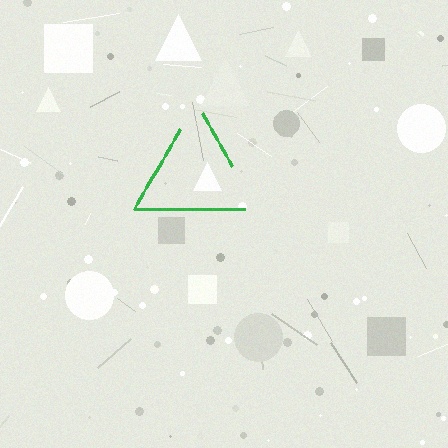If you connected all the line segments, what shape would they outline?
They would outline a triangle.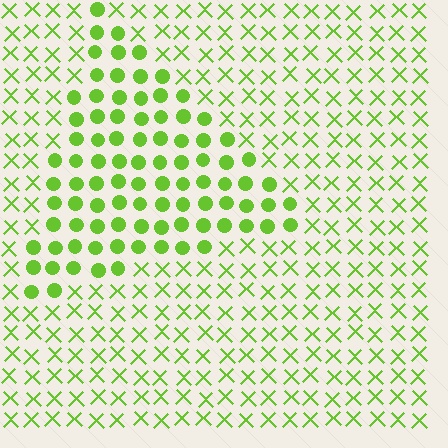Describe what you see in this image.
The image is filled with small lime elements arranged in a uniform grid. A triangle-shaped region contains circles, while the surrounding area contains X marks. The boundary is defined purely by the change in element shape.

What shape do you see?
I see a triangle.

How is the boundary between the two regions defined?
The boundary is defined by a change in element shape: circles inside vs. X marks outside. All elements share the same color and spacing.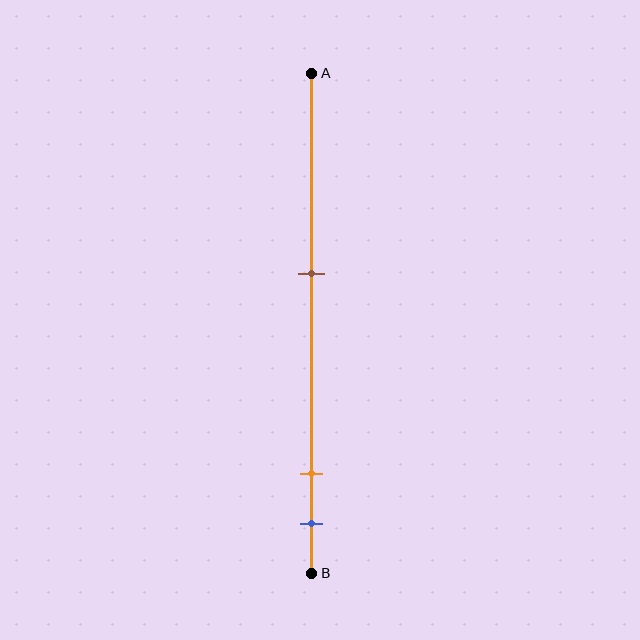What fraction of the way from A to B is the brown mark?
The brown mark is approximately 40% (0.4) of the way from A to B.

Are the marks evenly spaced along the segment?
No, the marks are not evenly spaced.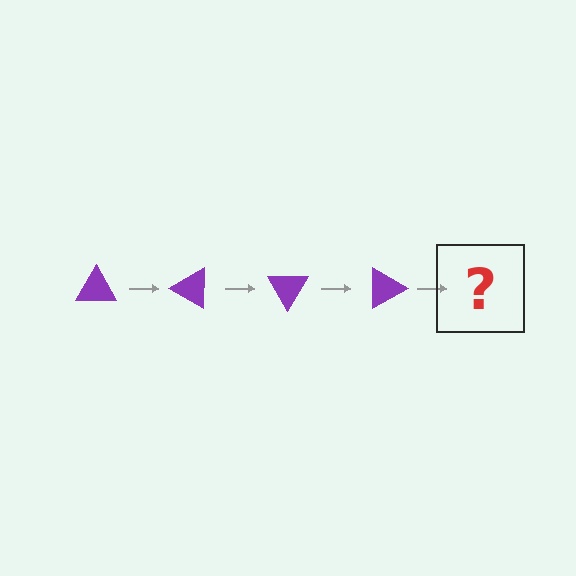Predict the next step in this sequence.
The next step is a purple triangle rotated 120 degrees.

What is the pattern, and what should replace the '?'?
The pattern is that the triangle rotates 30 degrees each step. The '?' should be a purple triangle rotated 120 degrees.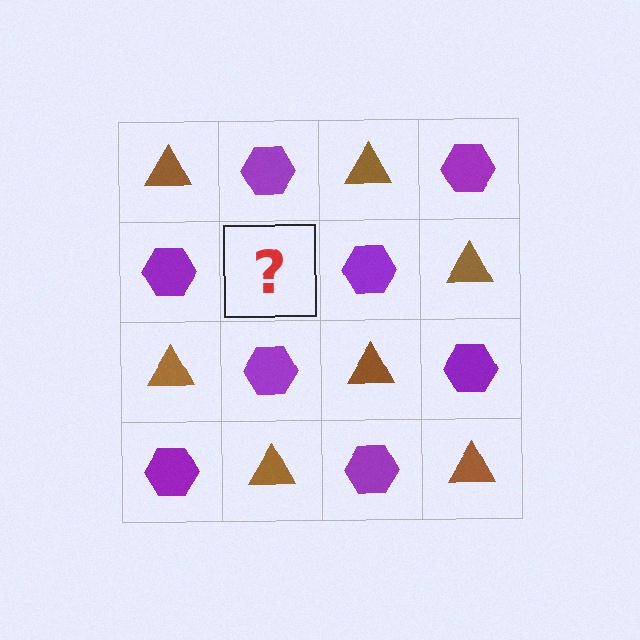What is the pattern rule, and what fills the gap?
The rule is that it alternates brown triangle and purple hexagon in a checkerboard pattern. The gap should be filled with a brown triangle.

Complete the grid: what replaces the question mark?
The question mark should be replaced with a brown triangle.